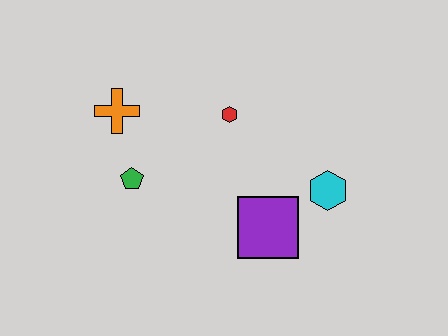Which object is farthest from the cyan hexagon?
The orange cross is farthest from the cyan hexagon.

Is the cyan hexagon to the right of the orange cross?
Yes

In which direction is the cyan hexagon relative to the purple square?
The cyan hexagon is to the right of the purple square.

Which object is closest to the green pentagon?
The orange cross is closest to the green pentagon.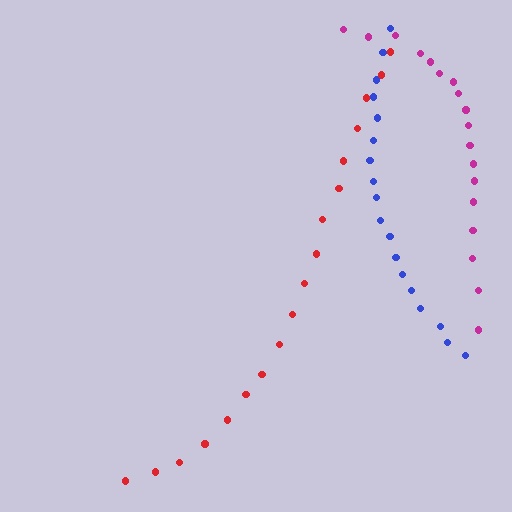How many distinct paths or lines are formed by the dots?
There are 3 distinct paths.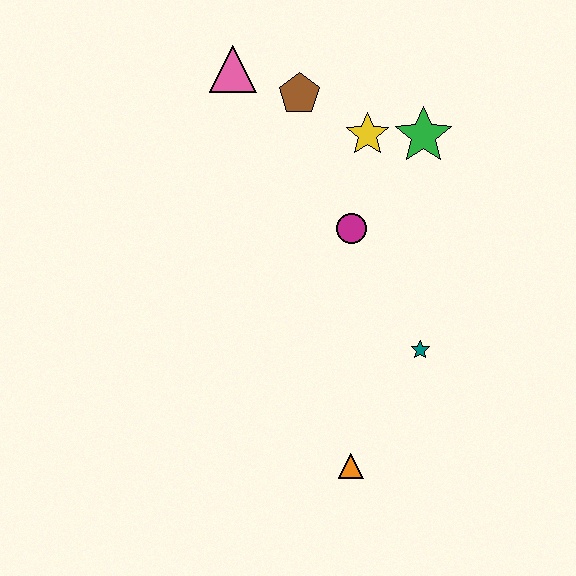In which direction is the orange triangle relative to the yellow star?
The orange triangle is below the yellow star.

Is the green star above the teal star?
Yes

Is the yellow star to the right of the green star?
No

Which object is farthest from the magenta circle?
The orange triangle is farthest from the magenta circle.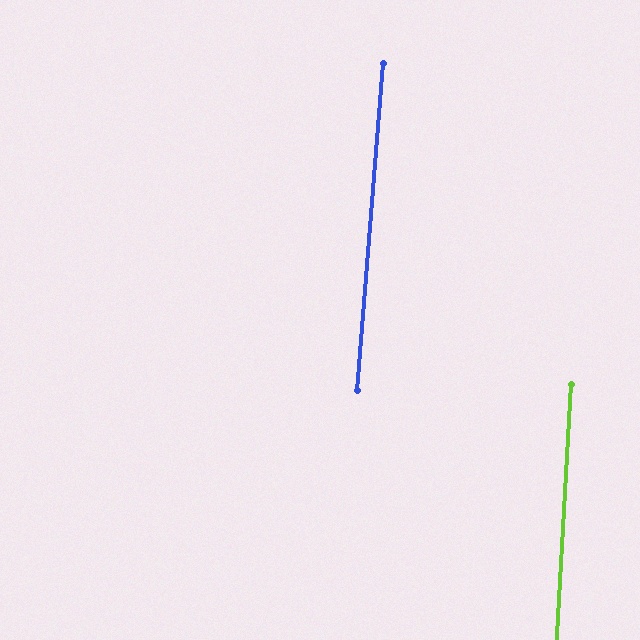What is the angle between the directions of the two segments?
Approximately 2 degrees.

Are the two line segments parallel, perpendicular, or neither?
Parallel — their directions differ by only 1.5°.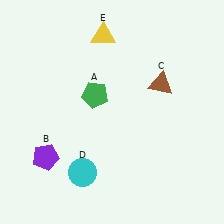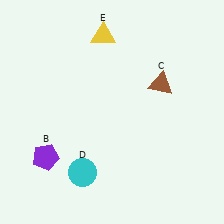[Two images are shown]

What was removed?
The green pentagon (A) was removed in Image 2.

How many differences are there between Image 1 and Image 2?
There is 1 difference between the two images.